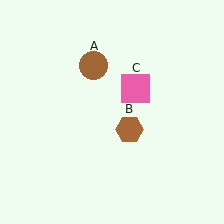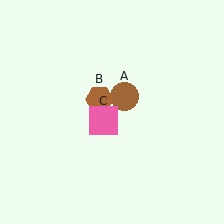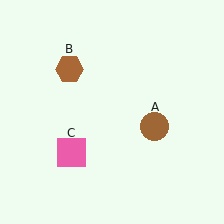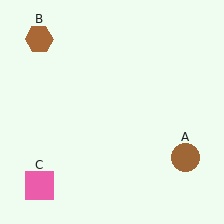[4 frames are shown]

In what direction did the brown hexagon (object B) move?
The brown hexagon (object B) moved up and to the left.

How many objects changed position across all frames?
3 objects changed position: brown circle (object A), brown hexagon (object B), pink square (object C).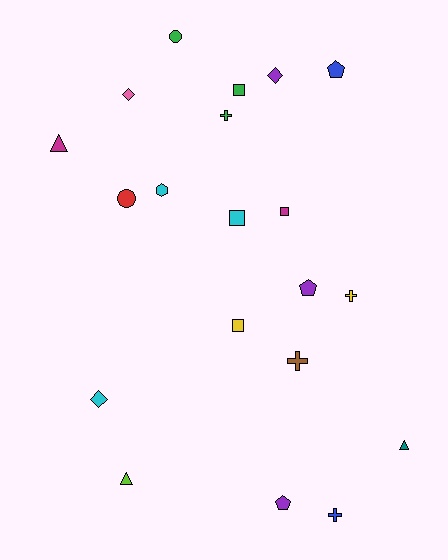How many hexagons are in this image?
There is 1 hexagon.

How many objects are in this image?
There are 20 objects.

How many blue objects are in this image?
There are 2 blue objects.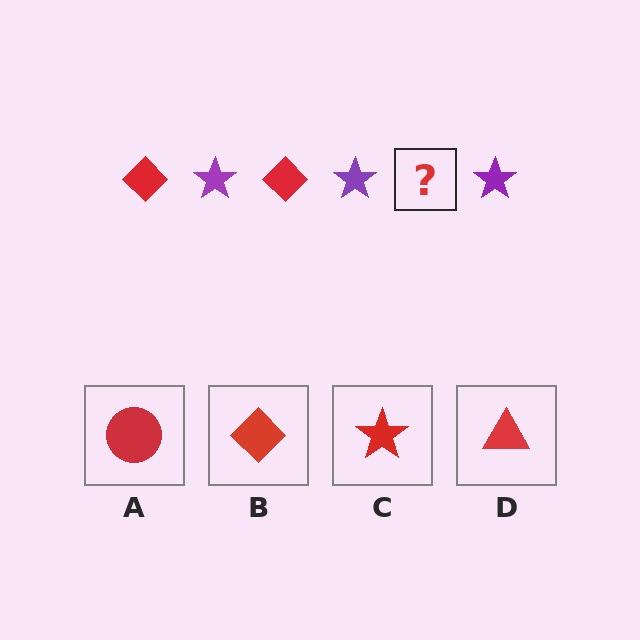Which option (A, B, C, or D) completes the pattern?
B.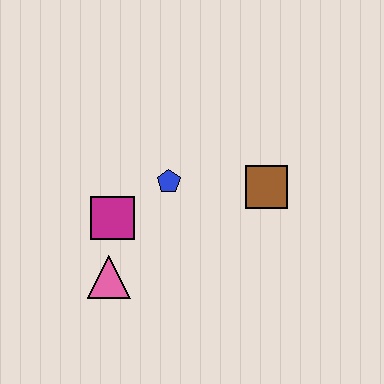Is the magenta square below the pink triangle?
No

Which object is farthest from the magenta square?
The brown square is farthest from the magenta square.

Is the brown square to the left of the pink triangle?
No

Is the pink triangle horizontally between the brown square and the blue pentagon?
No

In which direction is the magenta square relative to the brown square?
The magenta square is to the left of the brown square.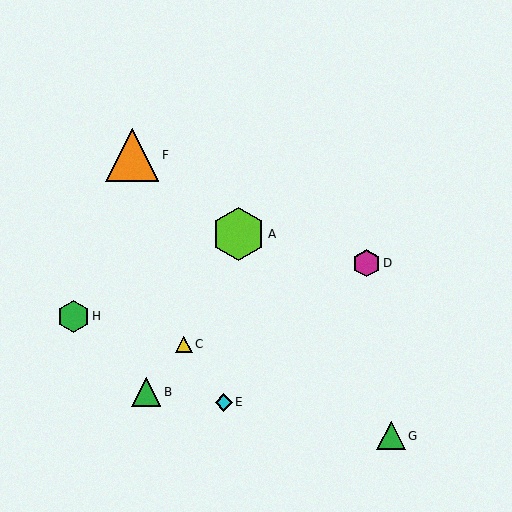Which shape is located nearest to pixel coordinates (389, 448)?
The green triangle (labeled G) at (391, 436) is nearest to that location.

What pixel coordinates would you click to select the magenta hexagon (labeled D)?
Click at (367, 263) to select the magenta hexagon D.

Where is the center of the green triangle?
The center of the green triangle is at (391, 436).